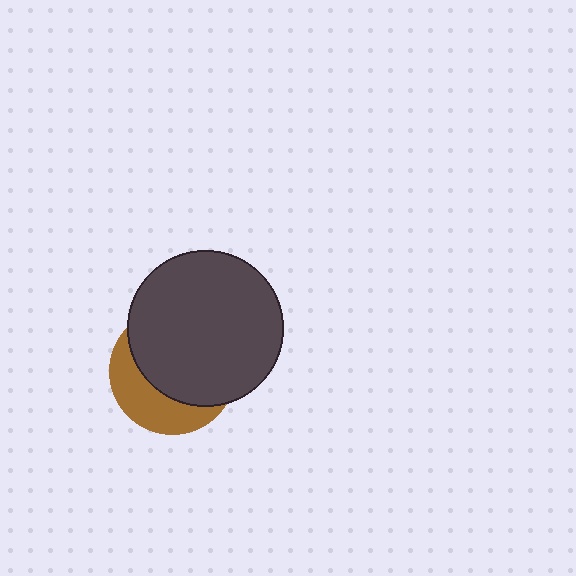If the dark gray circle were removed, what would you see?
You would see the complete brown circle.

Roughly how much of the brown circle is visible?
A small part of it is visible (roughly 35%).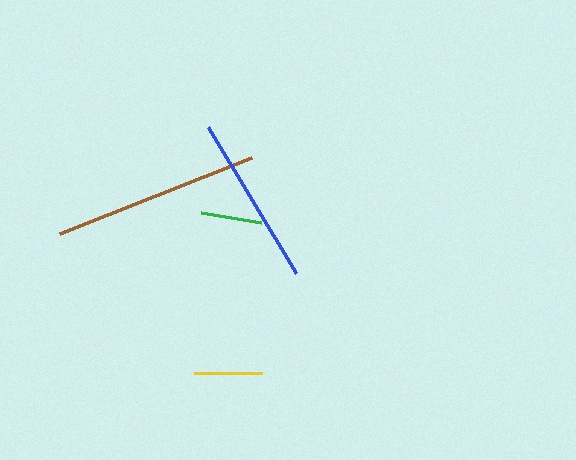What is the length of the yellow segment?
The yellow segment is approximately 68 pixels long.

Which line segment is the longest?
The brown line is the longest at approximately 207 pixels.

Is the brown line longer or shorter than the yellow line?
The brown line is longer than the yellow line.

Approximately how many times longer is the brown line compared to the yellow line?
The brown line is approximately 3.0 times the length of the yellow line.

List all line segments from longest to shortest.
From longest to shortest: brown, blue, yellow, green.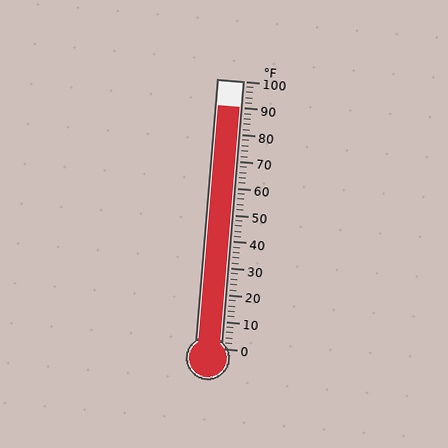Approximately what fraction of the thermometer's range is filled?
The thermometer is filled to approximately 90% of its range.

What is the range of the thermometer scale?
The thermometer scale ranges from 0°F to 100°F.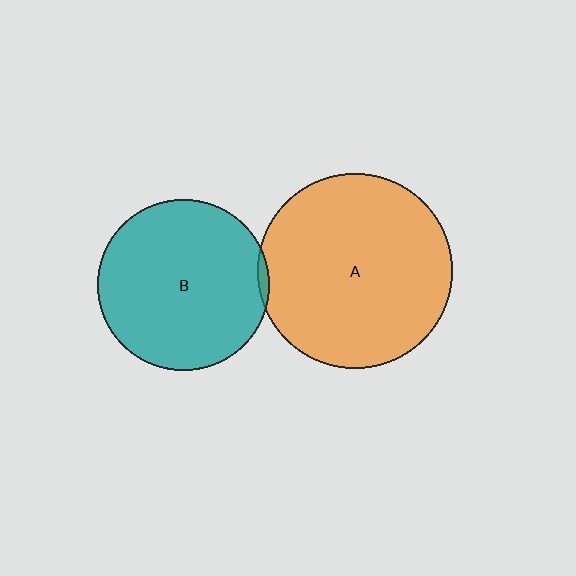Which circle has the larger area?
Circle A (orange).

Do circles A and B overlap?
Yes.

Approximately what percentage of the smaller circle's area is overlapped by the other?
Approximately 5%.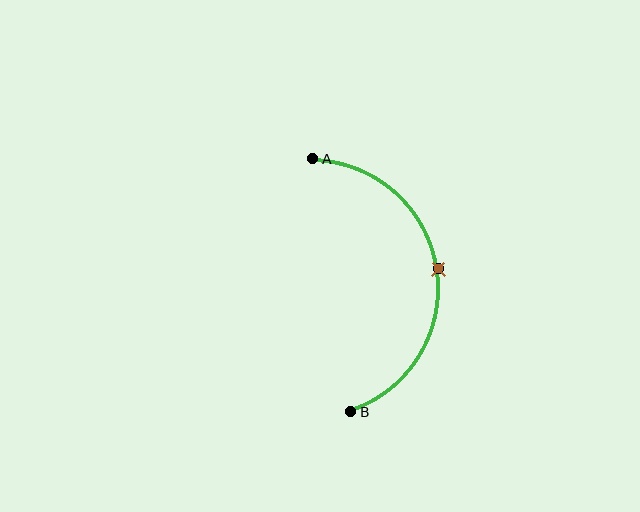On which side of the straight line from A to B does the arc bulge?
The arc bulges to the right of the straight line connecting A and B.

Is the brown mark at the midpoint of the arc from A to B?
Yes. The brown mark lies on the arc at equal arc-length from both A and B — it is the arc midpoint.